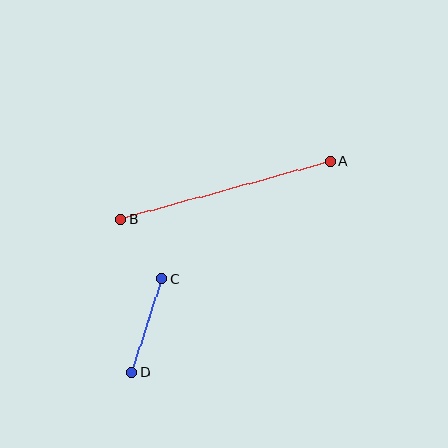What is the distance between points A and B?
The distance is approximately 217 pixels.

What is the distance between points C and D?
The distance is approximately 99 pixels.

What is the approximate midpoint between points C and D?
The midpoint is at approximately (147, 325) pixels.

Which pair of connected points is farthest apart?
Points A and B are farthest apart.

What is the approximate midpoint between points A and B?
The midpoint is at approximately (226, 190) pixels.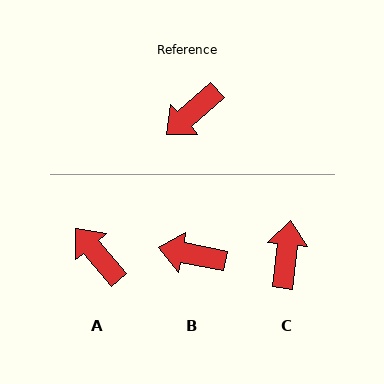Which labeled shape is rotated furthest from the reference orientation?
C, about 138 degrees away.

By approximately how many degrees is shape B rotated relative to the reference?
Approximately 53 degrees clockwise.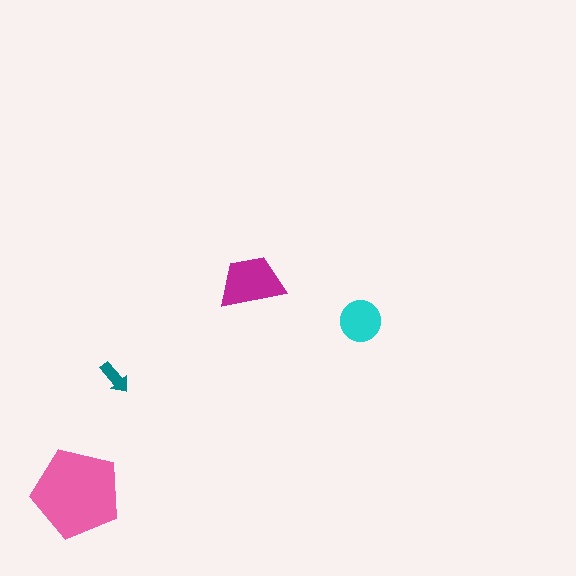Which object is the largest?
The pink pentagon.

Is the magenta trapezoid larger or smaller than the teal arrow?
Larger.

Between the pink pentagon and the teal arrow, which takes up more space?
The pink pentagon.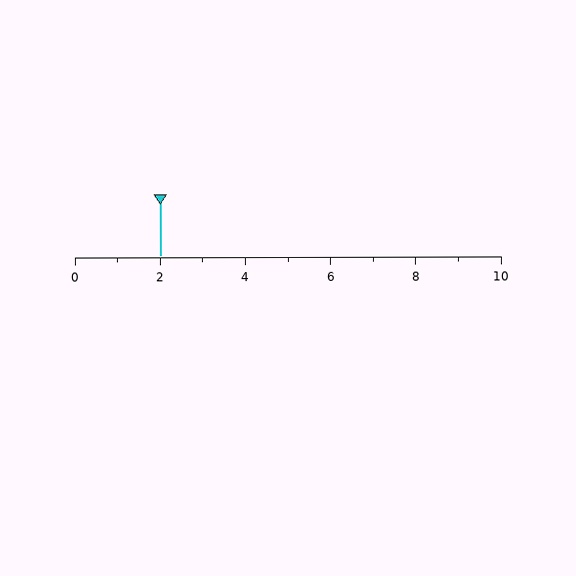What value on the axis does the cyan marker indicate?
The marker indicates approximately 2.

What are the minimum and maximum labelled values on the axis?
The axis runs from 0 to 10.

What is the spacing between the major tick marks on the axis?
The major ticks are spaced 2 apart.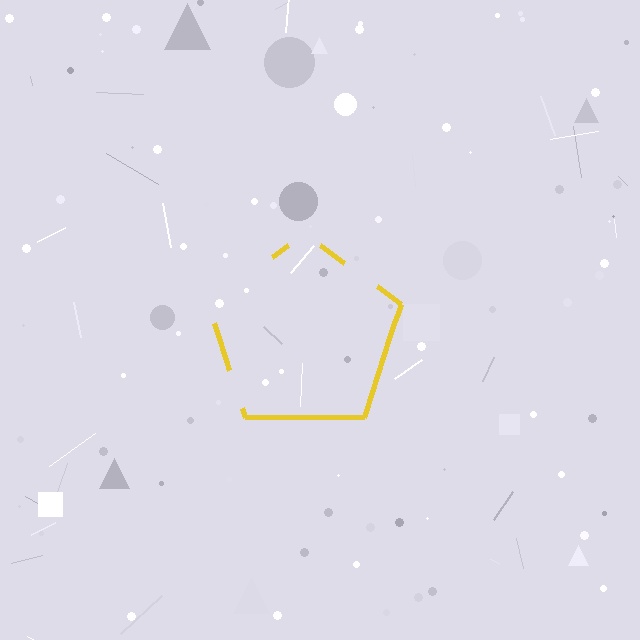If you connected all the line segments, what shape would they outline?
They would outline a pentagon.